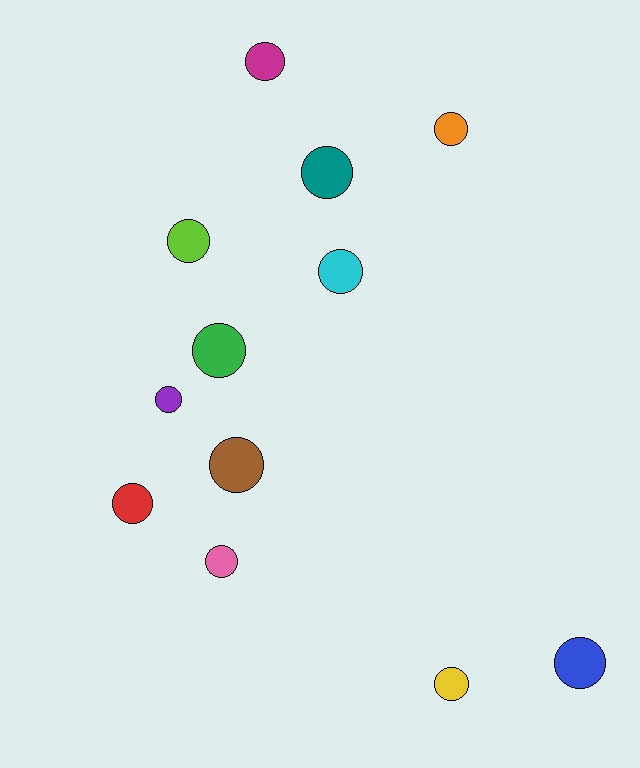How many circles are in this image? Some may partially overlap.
There are 12 circles.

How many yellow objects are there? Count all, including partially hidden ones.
There is 1 yellow object.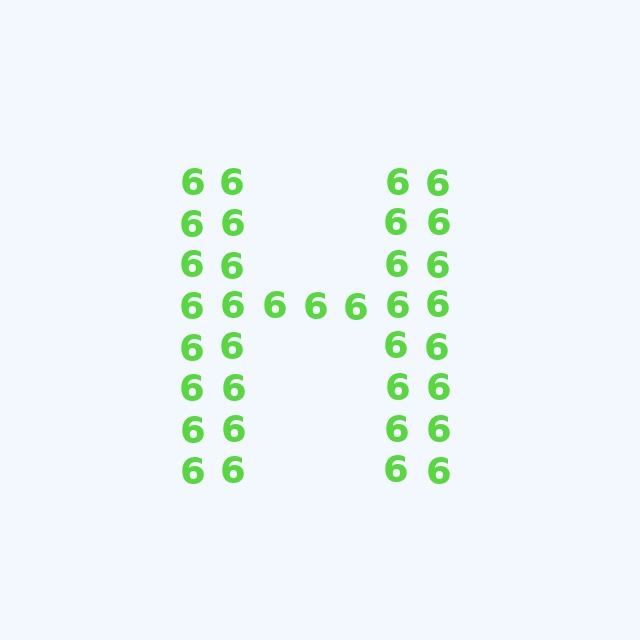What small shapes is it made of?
It is made of small digit 6's.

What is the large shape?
The large shape is the letter H.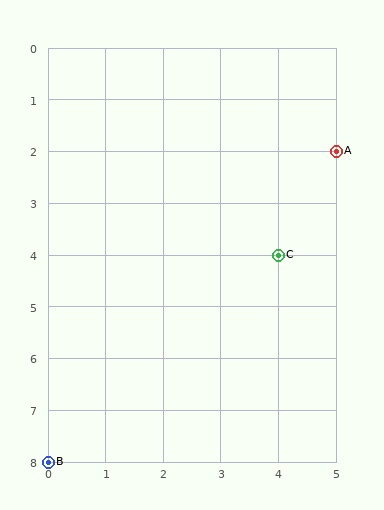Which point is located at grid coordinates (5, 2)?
Point A is at (5, 2).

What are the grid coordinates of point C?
Point C is at grid coordinates (4, 4).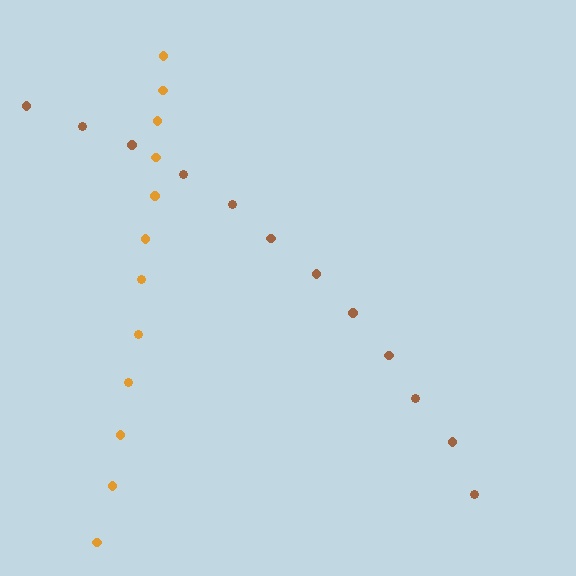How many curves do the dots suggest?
There are 2 distinct paths.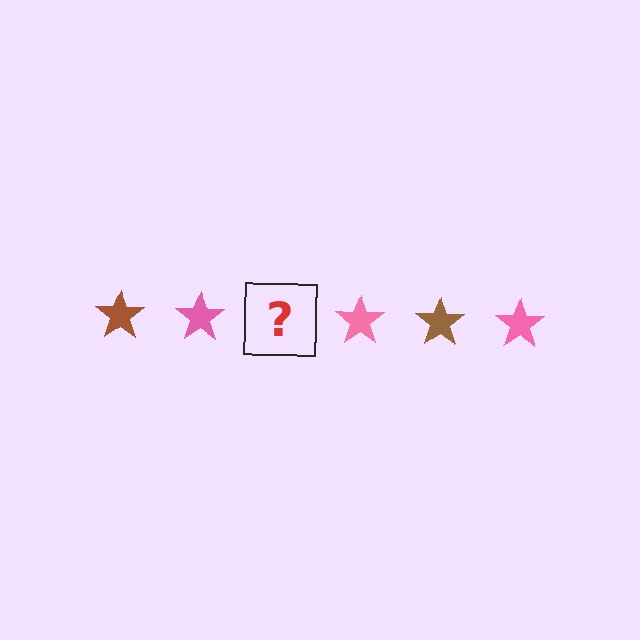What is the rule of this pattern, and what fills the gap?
The rule is that the pattern cycles through brown, pink stars. The gap should be filled with a brown star.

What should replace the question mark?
The question mark should be replaced with a brown star.